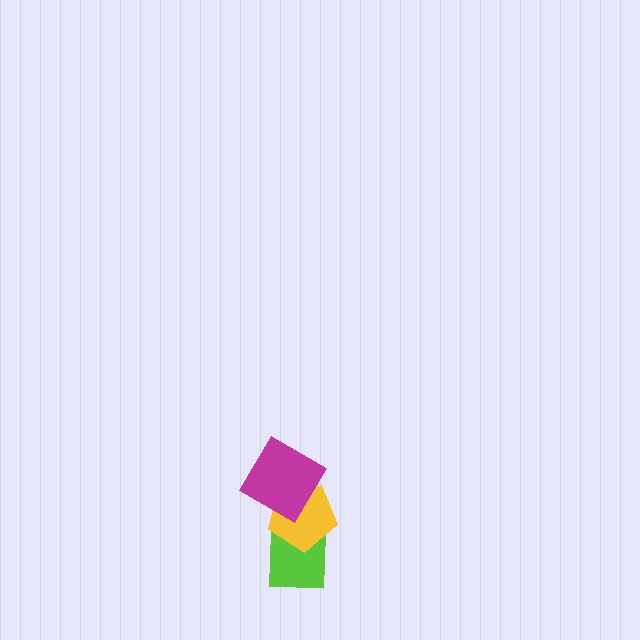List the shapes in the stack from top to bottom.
From top to bottom: the magenta diamond, the yellow pentagon, the lime square.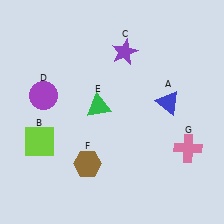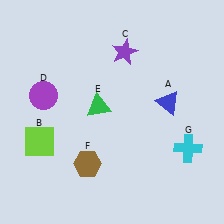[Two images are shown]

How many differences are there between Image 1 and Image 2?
There is 1 difference between the two images.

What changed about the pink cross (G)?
In Image 1, G is pink. In Image 2, it changed to cyan.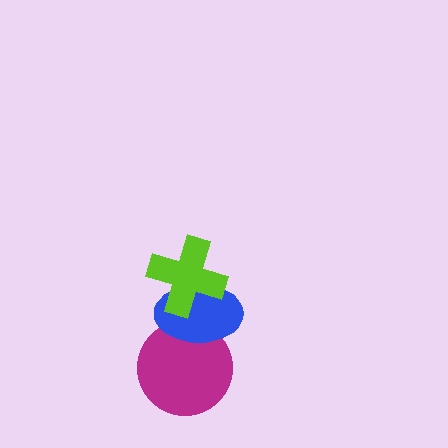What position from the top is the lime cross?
The lime cross is 1st from the top.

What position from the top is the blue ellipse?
The blue ellipse is 2nd from the top.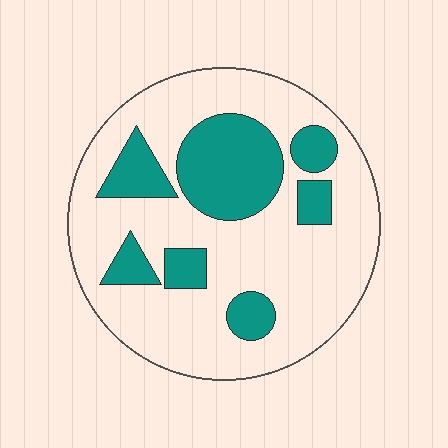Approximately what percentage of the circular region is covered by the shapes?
Approximately 25%.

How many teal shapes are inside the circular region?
7.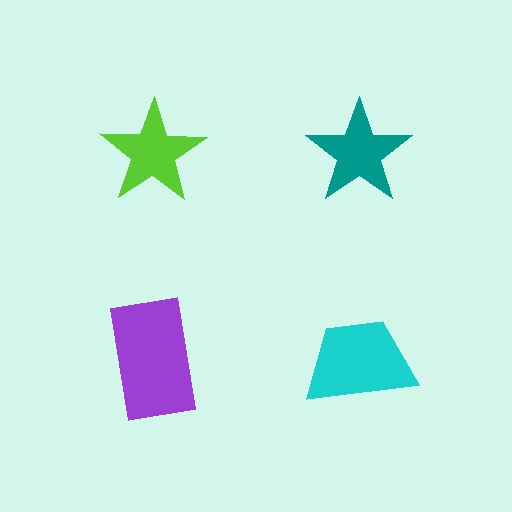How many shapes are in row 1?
2 shapes.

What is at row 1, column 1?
A lime star.